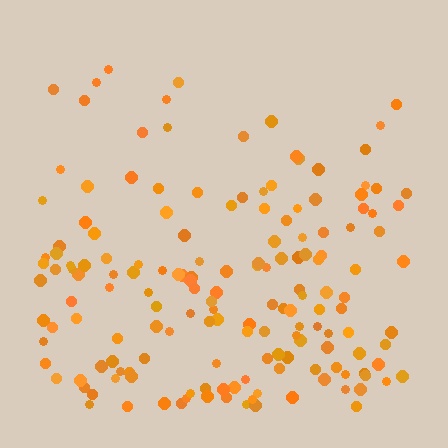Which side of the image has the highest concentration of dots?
The bottom.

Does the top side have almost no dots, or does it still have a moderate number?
Still a moderate number, just noticeably fewer than the bottom.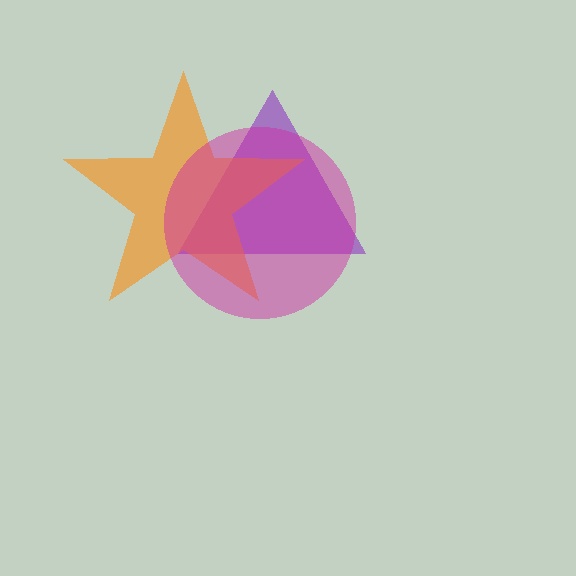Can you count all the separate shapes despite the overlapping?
Yes, there are 3 separate shapes.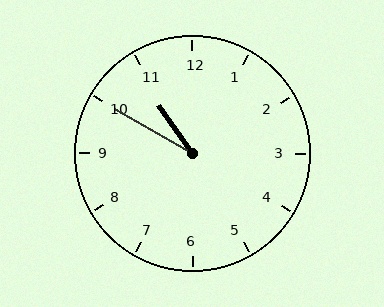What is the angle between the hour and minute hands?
Approximately 25 degrees.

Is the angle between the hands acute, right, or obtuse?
It is acute.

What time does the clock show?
10:50.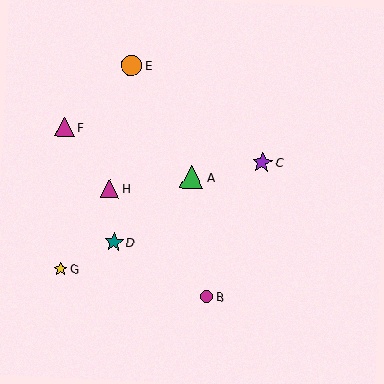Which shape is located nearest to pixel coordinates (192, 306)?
The magenta circle (labeled B) at (207, 296) is nearest to that location.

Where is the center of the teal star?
The center of the teal star is at (114, 242).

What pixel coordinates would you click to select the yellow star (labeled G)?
Click at (61, 269) to select the yellow star G.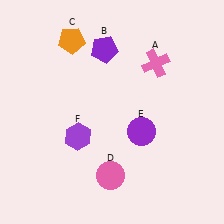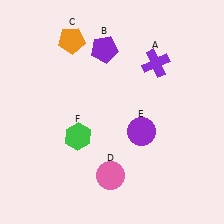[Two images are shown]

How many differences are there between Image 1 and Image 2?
There are 2 differences between the two images.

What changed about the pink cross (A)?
In Image 1, A is pink. In Image 2, it changed to purple.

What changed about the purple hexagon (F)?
In Image 1, F is purple. In Image 2, it changed to green.